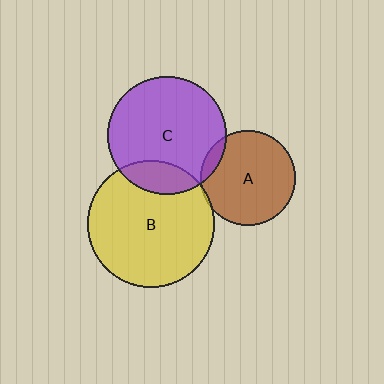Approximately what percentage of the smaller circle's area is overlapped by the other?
Approximately 15%.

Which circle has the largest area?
Circle B (yellow).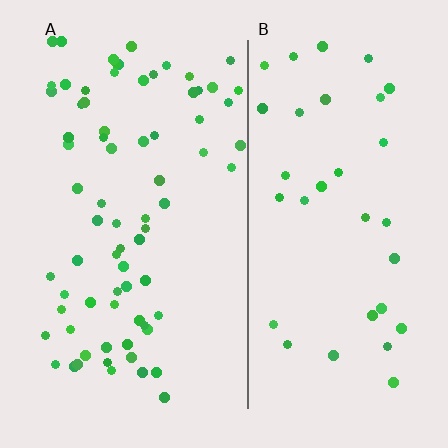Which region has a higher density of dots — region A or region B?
A (the left).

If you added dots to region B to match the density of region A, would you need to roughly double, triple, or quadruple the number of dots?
Approximately double.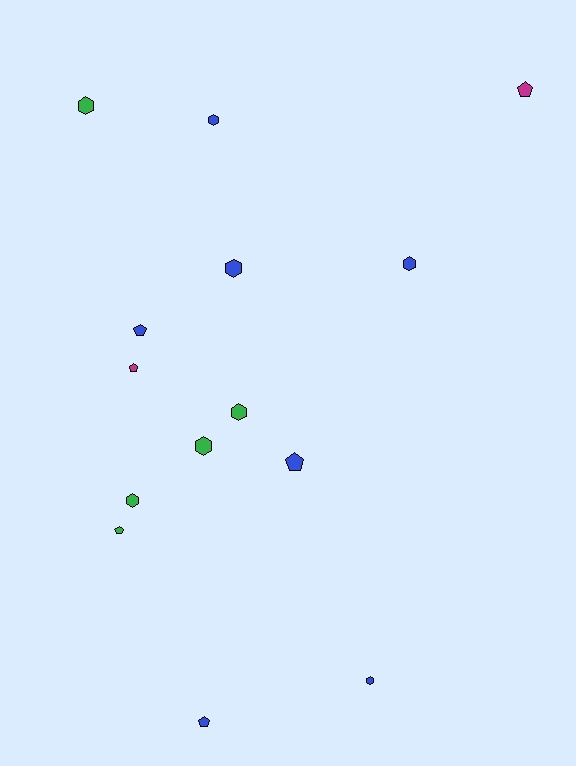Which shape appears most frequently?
Hexagon, with 8 objects.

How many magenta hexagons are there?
There are no magenta hexagons.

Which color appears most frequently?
Blue, with 7 objects.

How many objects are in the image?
There are 14 objects.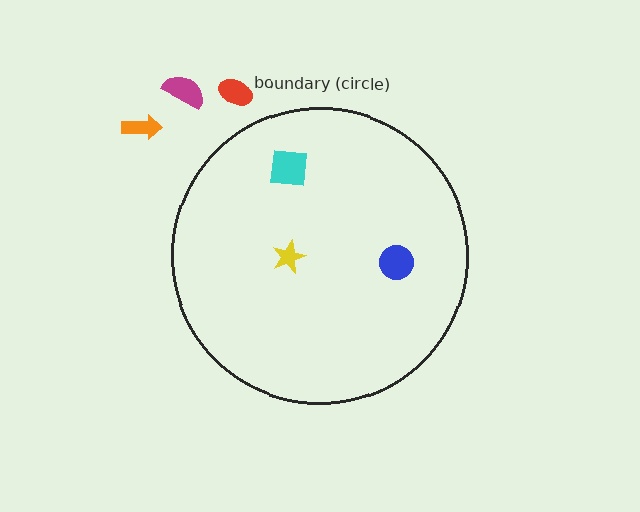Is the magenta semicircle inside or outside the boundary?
Outside.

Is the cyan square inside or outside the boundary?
Inside.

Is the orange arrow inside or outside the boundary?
Outside.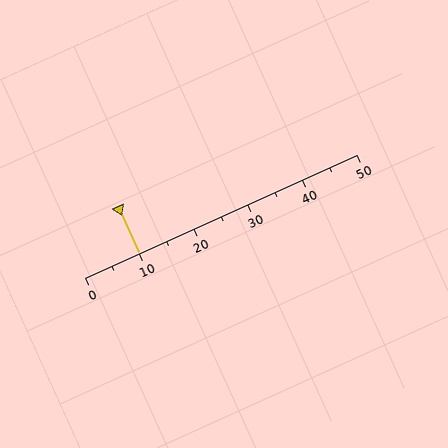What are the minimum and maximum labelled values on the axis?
The axis runs from 0 to 50.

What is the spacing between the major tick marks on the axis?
The major ticks are spaced 10 apart.